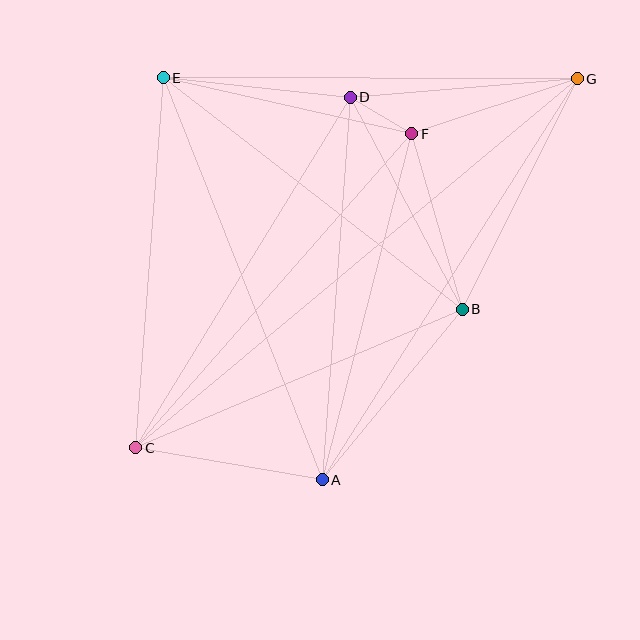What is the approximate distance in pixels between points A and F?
The distance between A and F is approximately 357 pixels.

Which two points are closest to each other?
Points D and F are closest to each other.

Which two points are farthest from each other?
Points C and G are farthest from each other.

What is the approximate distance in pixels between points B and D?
The distance between B and D is approximately 240 pixels.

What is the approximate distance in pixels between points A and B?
The distance between A and B is approximately 220 pixels.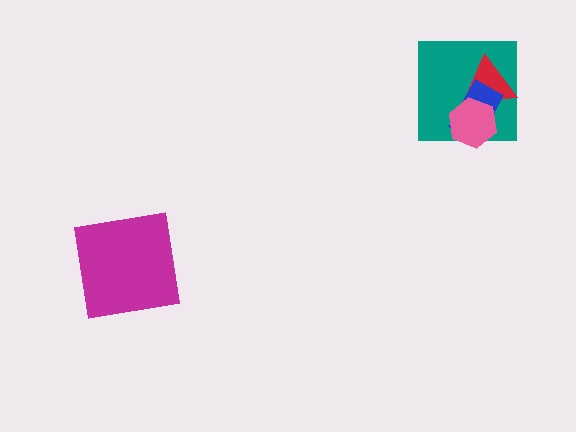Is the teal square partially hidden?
Yes, it is partially covered by another shape.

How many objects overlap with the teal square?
3 objects overlap with the teal square.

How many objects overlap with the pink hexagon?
3 objects overlap with the pink hexagon.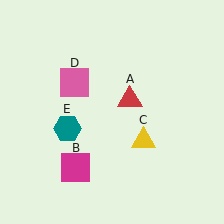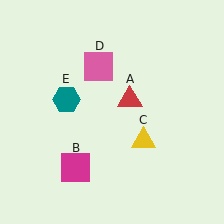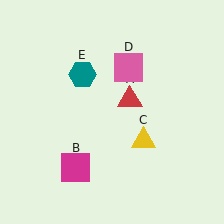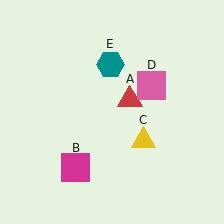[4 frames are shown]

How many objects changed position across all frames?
2 objects changed position: pink square (object D), teal hexagon (object E).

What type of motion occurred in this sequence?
The pink square (object D), teal hexagon (object E) rotated clockwise around the center of the scene.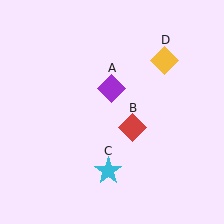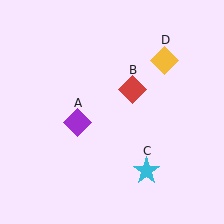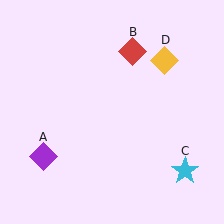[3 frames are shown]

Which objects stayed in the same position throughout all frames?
Yellow diamond (object D) remained stationary.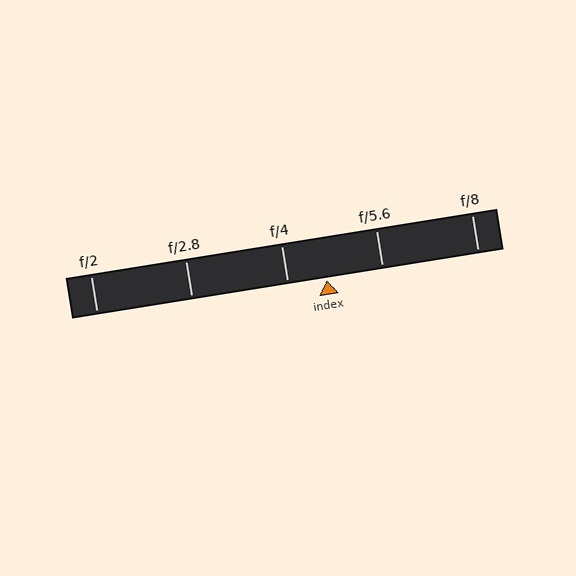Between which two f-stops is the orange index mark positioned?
The index mark is between f/4 and f/5.6.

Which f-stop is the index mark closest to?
The index mark is closest to f/4.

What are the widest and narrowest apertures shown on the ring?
The widest aperture shown is f/2 and the narrowest is f/8.